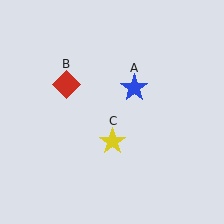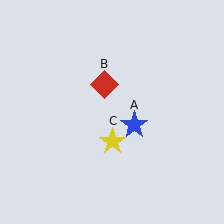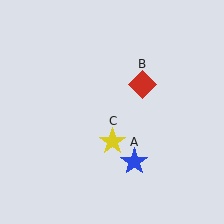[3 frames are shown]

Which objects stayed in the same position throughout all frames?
Yellow star (object C) remained stationary.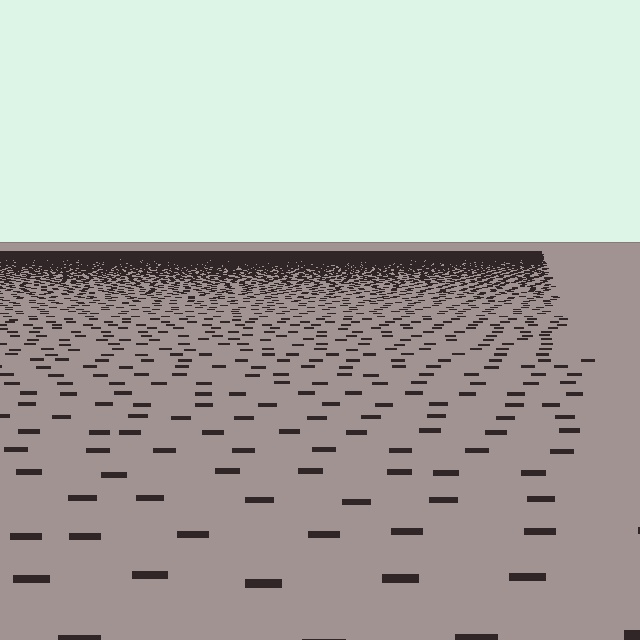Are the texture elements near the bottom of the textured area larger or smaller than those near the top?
Larger. Near the bottom, elements are closer to the viewer and appear at a bigger on-screen size.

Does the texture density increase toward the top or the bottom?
Density increases toward the top.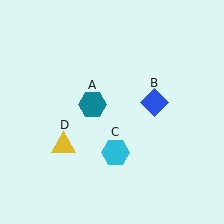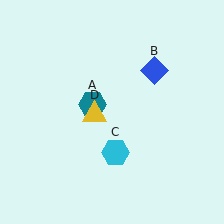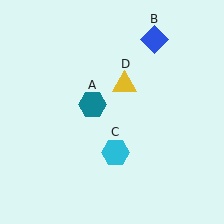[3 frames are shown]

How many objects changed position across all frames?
2 objects changed position: blue diamond (object B), yellow triangle (object D).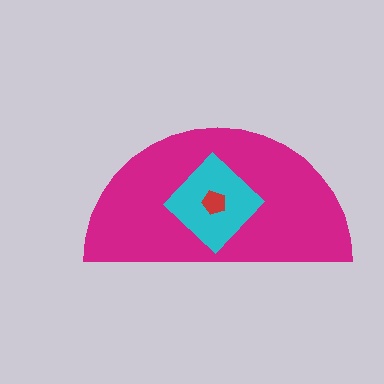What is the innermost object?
The red pentagon.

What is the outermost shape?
The magenta semicircle.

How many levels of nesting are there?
3.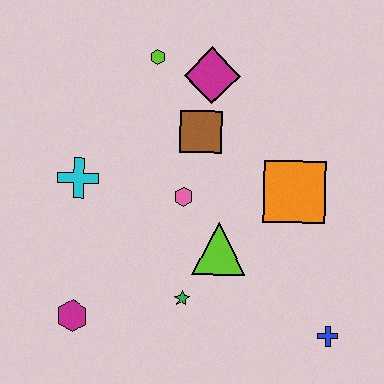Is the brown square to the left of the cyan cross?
No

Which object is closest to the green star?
The lime triangle is closest to the green star.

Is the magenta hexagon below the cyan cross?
Yes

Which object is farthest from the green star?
The lime hexagon is farthest from the green star.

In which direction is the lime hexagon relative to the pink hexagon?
The lime hexagon is above the pink hexagon.